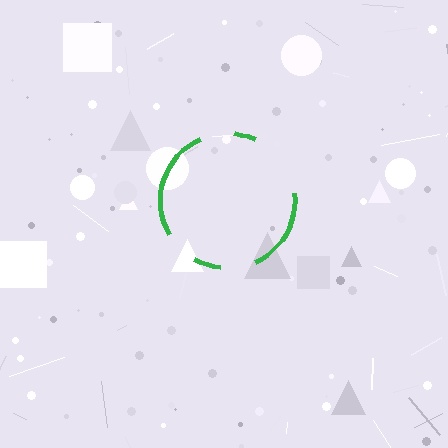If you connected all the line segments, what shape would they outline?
They would outline a circle.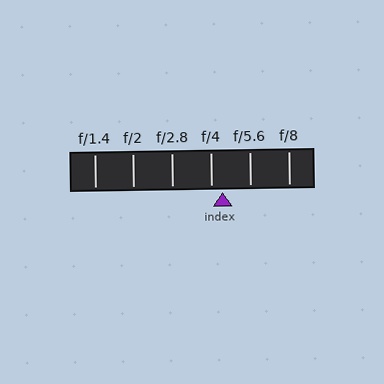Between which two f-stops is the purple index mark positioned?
The index mark is between f/4 and f/5.6.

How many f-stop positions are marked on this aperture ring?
There are 6 f-stop positions marked.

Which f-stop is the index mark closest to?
The index mark is closest to f/4.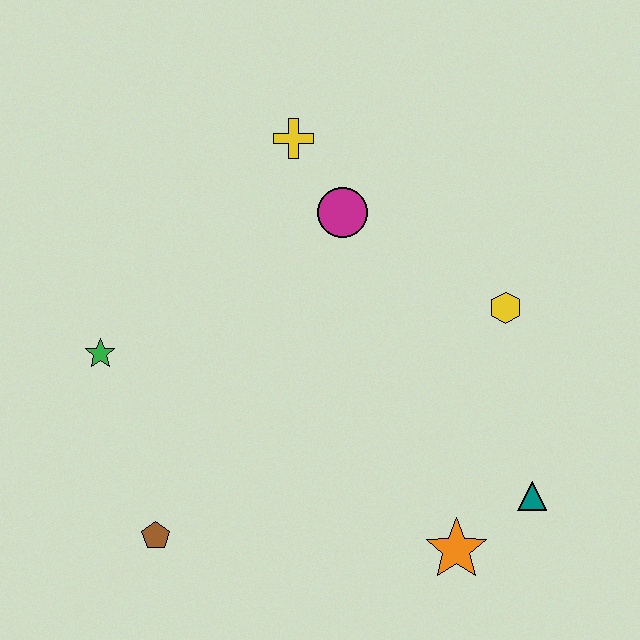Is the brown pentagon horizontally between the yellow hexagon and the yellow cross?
No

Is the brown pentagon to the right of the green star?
Yes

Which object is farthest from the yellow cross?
The orange star is farthest from the yellow cross.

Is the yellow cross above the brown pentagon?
Yes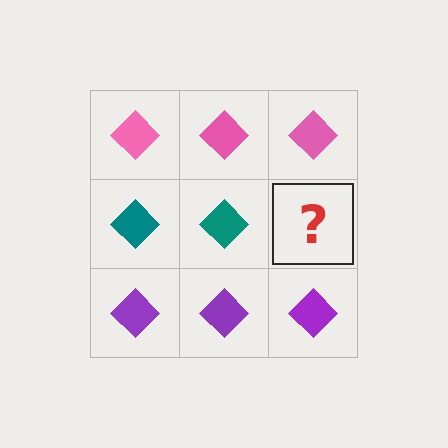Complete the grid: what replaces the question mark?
The question mark should be replaced with a teal diamond.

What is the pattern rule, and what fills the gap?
The rule is that each row has a consistent color. The gap should be filled with a teal diamond.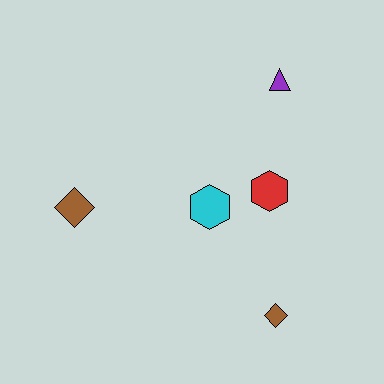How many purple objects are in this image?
There is 1 purple object.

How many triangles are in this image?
There is 1 triangle.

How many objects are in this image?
There are 5 objects.